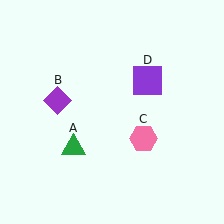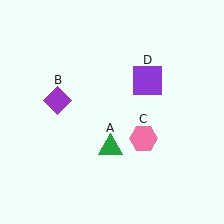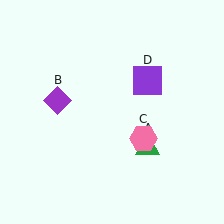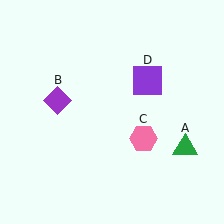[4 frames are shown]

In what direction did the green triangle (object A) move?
The green triangle (object A) moved right.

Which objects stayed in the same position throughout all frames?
Purple diamond (object B) and pink hexagon (object C) and purple square (object D) remained stationary.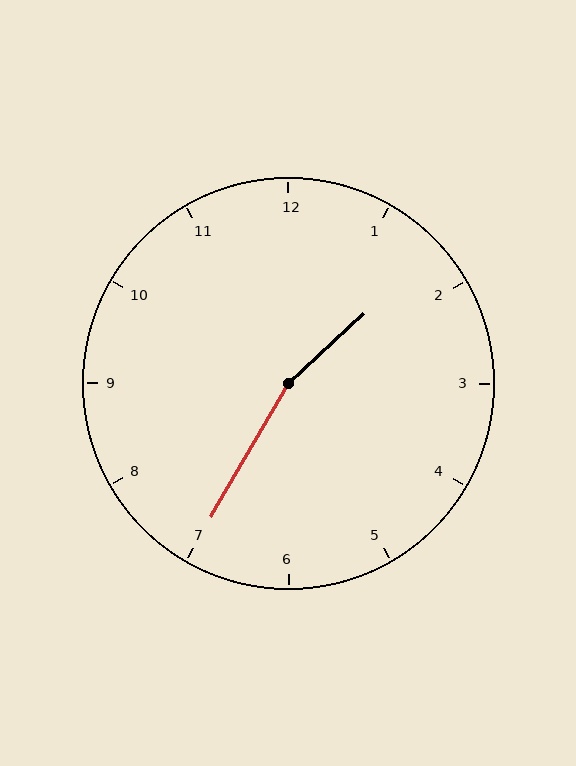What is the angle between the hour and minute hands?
Approximately 162 degrees.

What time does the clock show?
1:35.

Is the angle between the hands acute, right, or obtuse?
It is obtuse.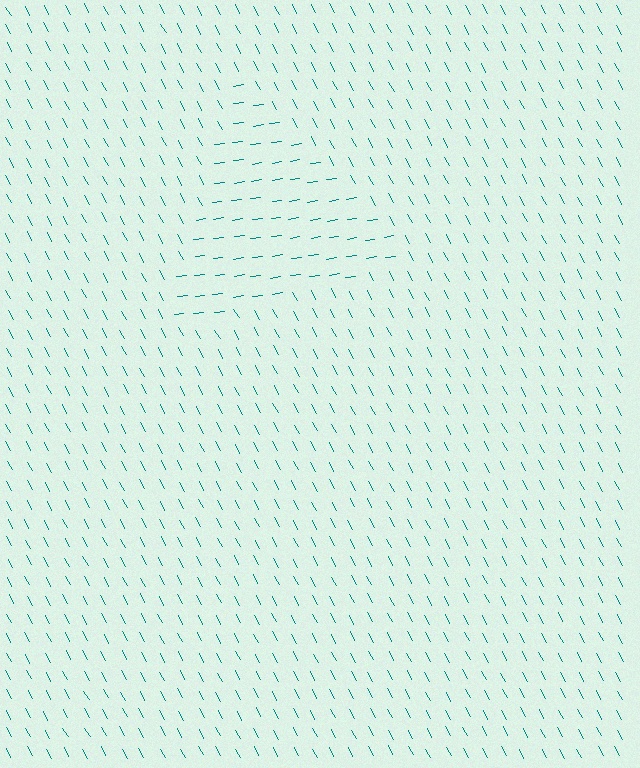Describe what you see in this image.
The image is filled with small teal line segments. A triangle region in the image has lines oriented differently from the surrounding lines, creating a visible texture boundary.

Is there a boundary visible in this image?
Yes, there is a texture boundary formed by a change in line orientation.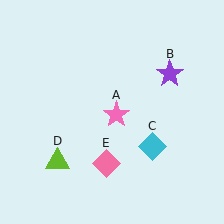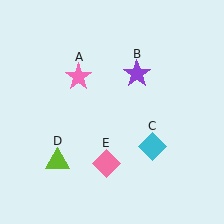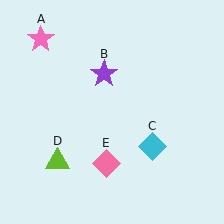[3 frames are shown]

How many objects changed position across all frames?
2 objects changed position: pink star (object A), purple star (object B).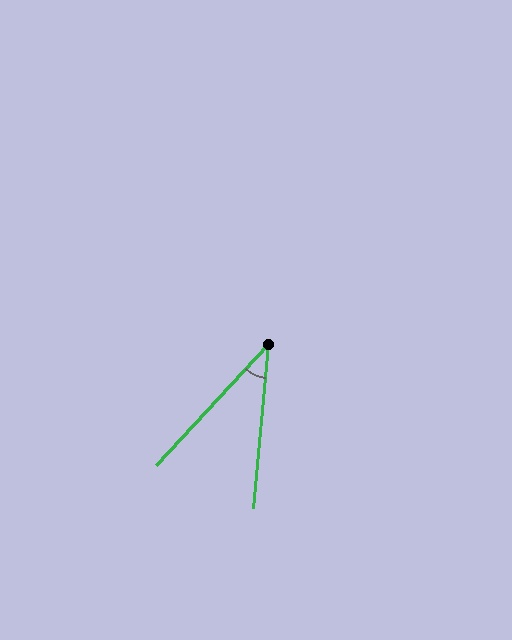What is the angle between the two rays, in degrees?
Approximately 37 degrees.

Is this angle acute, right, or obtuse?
It is acute.